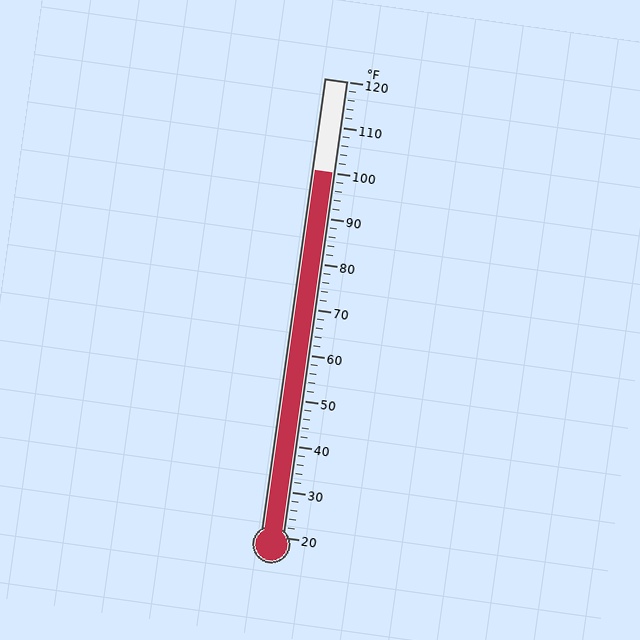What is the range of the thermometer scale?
The thermometer scale ranges from 20°F to 120°F.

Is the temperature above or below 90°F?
The temperature is above 90°F.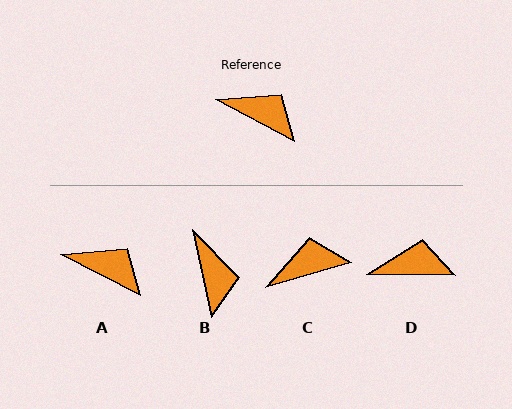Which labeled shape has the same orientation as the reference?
A.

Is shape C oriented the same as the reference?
No, it is off by about 44 degrees.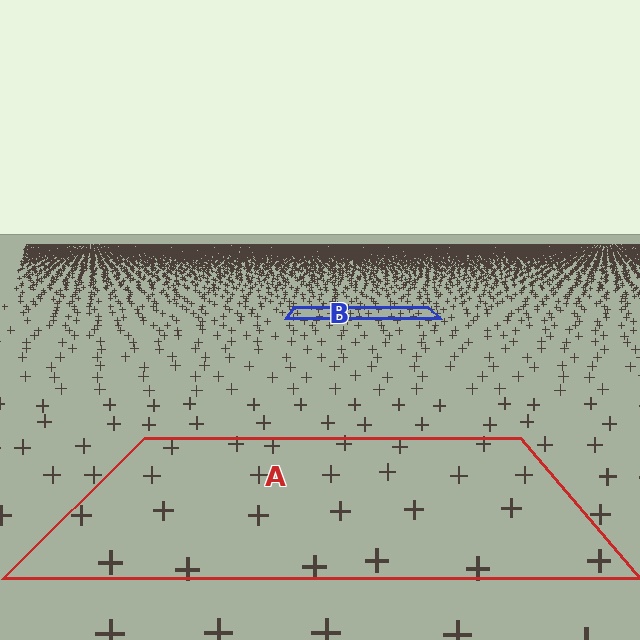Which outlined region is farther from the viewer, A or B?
Region B is farther from the viewer — the texture elements inside it appear smaller and more densely packed.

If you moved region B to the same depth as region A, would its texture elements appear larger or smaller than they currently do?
They would appear larger. At a closer depth, the same texture elements are projected at a bigger on-screen size.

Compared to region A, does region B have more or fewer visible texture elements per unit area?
Region B has more texture elements per unit area — they are packed more densely because it is farther away.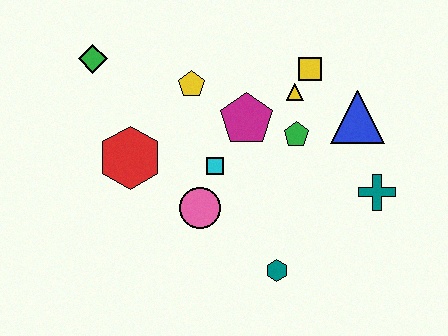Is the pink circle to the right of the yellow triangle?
No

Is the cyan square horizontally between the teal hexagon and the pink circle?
Yes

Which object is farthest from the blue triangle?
The green diamond is farthest from the blue triangle.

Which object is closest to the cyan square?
The pink circle is closest to the cyan square.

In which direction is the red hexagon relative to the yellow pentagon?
The red hexagon is below the yellow pentagon.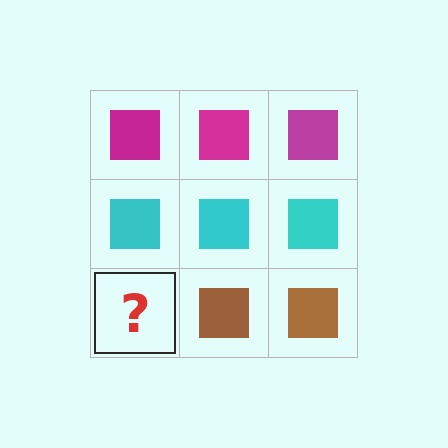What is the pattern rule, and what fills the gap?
The rule is that each row has a consistent color. The gap should be filled with a brown square.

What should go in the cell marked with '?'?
The missing cell should contain a brown square.